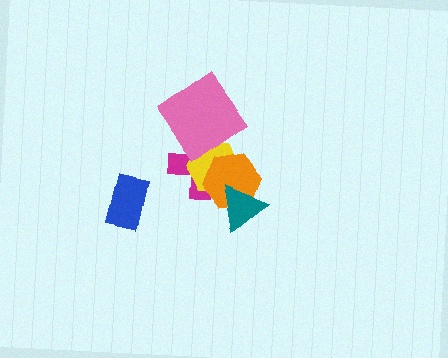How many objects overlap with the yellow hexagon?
4 objects overlap with the yellow hexagon.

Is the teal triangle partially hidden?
No, no other shape covers it.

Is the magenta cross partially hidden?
Yes, it is partially covered by another shape.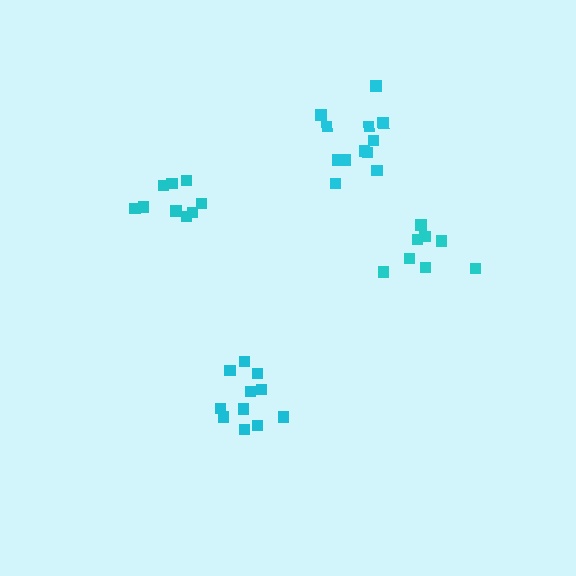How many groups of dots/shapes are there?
There are 4 groups.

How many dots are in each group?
Group 1: 12 dots, Group 2: 9 dots, Group 3: 11 dots, Group 4: 8 dots (40 total).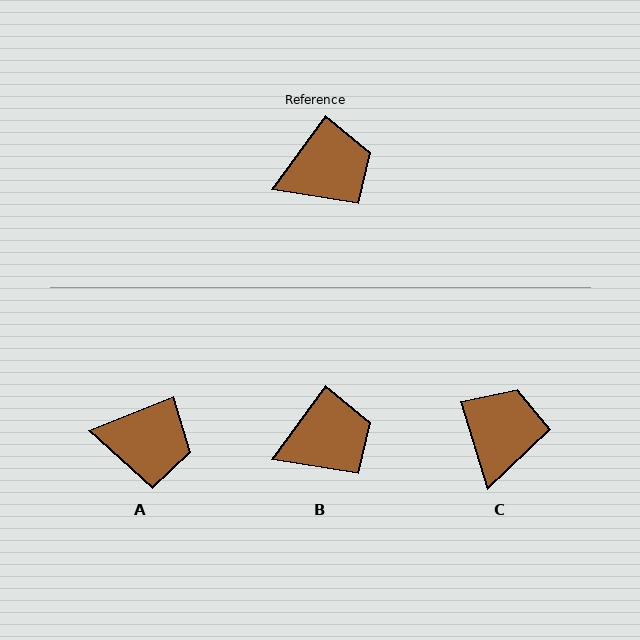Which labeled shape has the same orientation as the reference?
B.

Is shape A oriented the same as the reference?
No, it is off by about 33 degrees.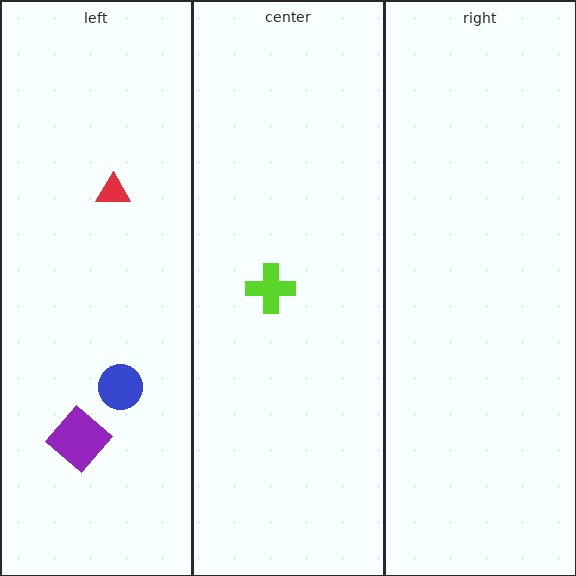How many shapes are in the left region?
3.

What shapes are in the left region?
The blue circle, the purple diamond, the red triangle.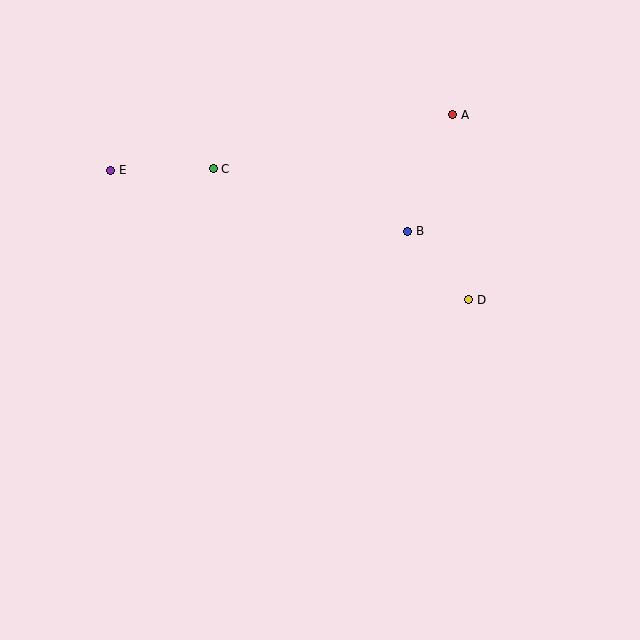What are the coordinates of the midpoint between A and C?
The midpoint between A and C is at (333, 142).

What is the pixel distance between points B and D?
The distance between B and D is 92 pixels.